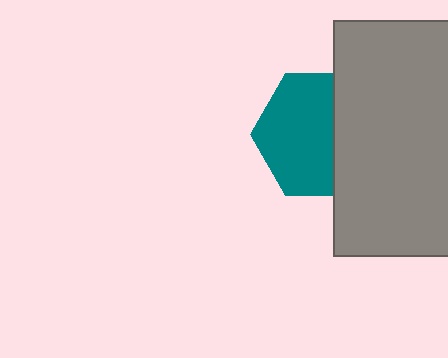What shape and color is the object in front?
The object in front is a gray rectangle.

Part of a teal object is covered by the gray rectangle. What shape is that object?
It is a hexagon.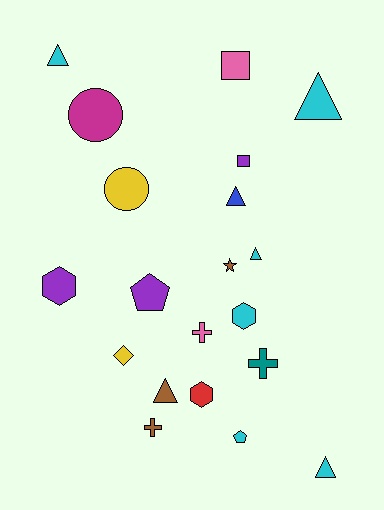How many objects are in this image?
There are 20 objects.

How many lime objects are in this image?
There are no lime objects.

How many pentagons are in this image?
There are 2 pentagons.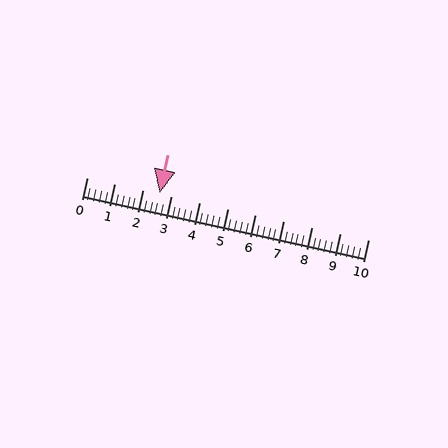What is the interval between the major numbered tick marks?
The major tick marks are spaced 1 units apart.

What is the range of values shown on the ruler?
The ruler shows values from 0 to 10.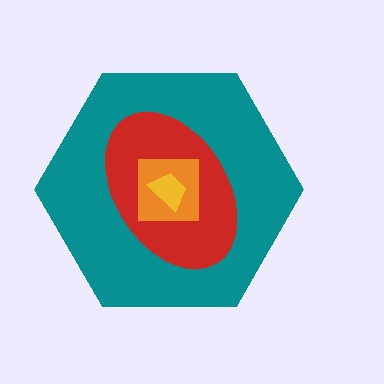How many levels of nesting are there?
4.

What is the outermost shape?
The teal hexagon.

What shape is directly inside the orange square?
The yellow trapezoid.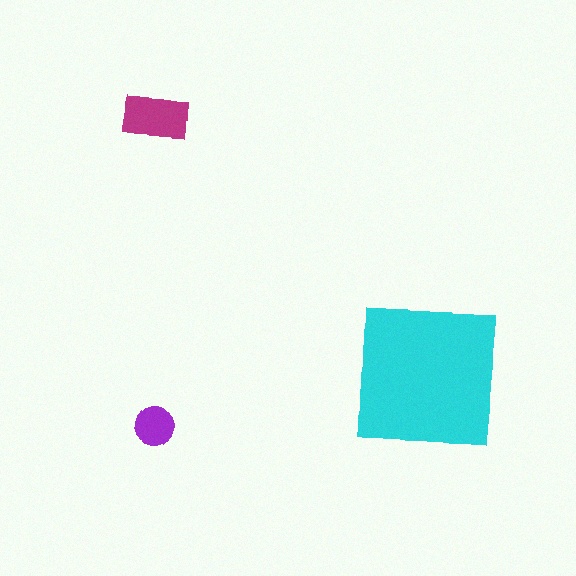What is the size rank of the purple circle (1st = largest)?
3rd.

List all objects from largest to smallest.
The cyan square, the magenta rectangle, the purple circle.